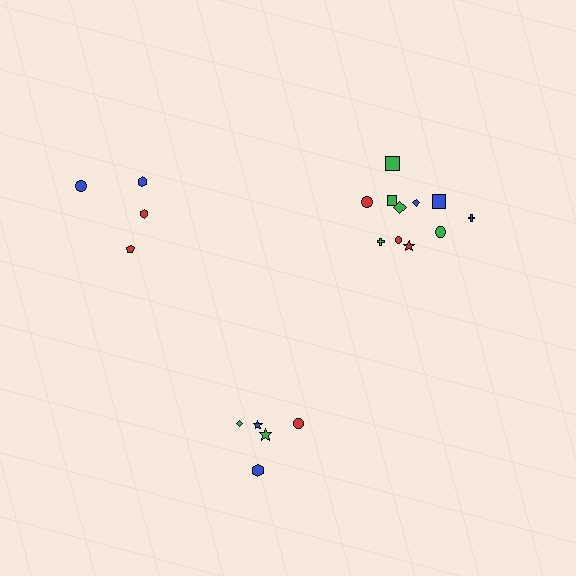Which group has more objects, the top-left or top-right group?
The top-right group.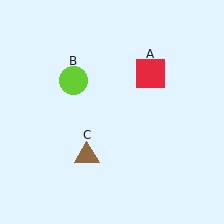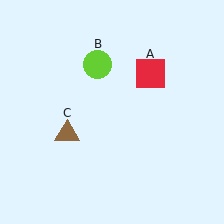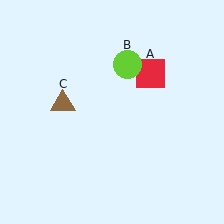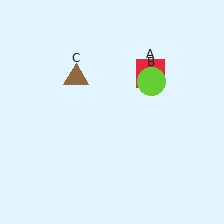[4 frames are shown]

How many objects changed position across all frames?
2 objects changed position: lime circle (object B), brown triangle (object C).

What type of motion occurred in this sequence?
The lime circle (object B), brown triangle (object C) rotated clockwise around the center of the scene.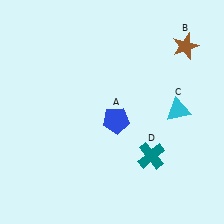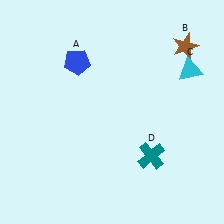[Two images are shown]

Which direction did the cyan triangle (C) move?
The cyan triangle (C) moved up.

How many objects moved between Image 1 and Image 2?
2 objects moved between the two images.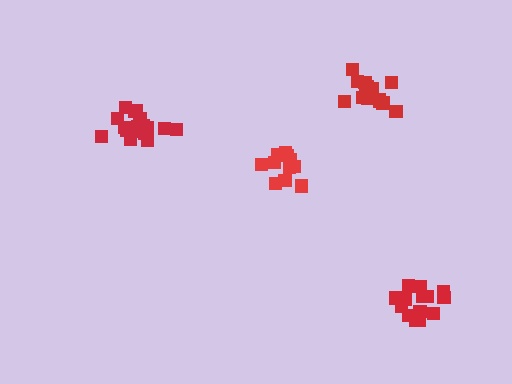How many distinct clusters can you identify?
There are 4 distinct clusters.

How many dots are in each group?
Group 1: 15 dots, Group 2: 17 dots, Group 3: 11 dots, Group 4: 14 dots (57 total).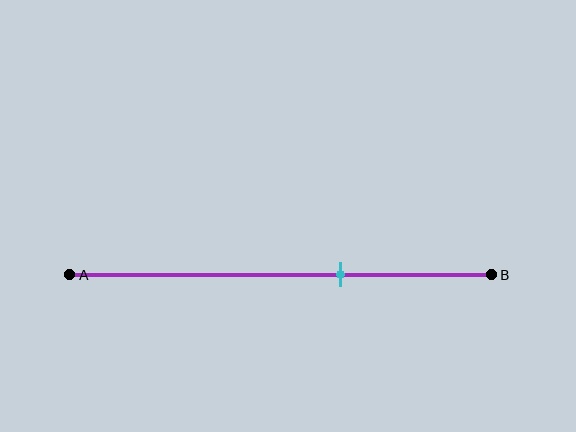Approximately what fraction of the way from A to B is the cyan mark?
The cyan mark is approximately 65% of the way from A to B.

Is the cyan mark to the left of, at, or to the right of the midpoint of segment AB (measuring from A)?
The cyan mark is to the right of the midpoint of segment AB.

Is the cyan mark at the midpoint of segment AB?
No, the mark is at about 65% from A, not at the 50% midpoint.